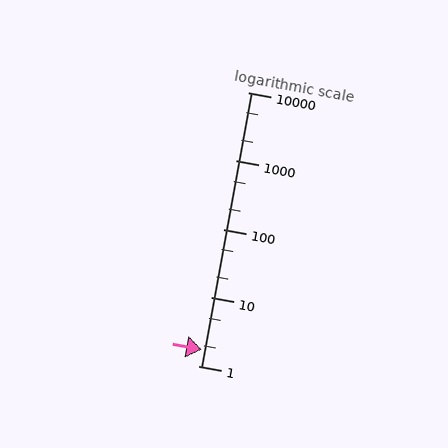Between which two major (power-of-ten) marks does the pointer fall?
The pointer is between 1 and 10.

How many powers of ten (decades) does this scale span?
The scale spans 4 decades, from 1 to 10000.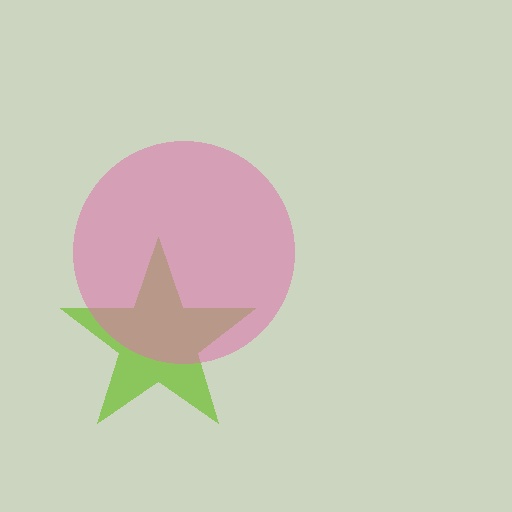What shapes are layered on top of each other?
The layered shapes are: a lime star, a pink circle.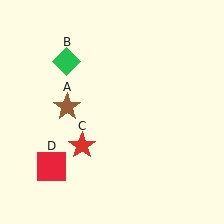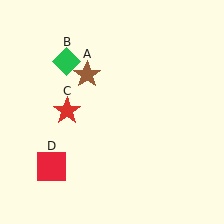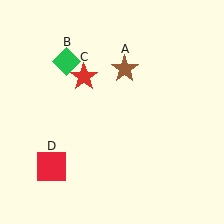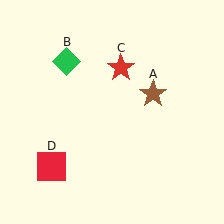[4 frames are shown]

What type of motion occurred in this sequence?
The brown star (object A), red star (object C) rotated clockwise around the center of the scene.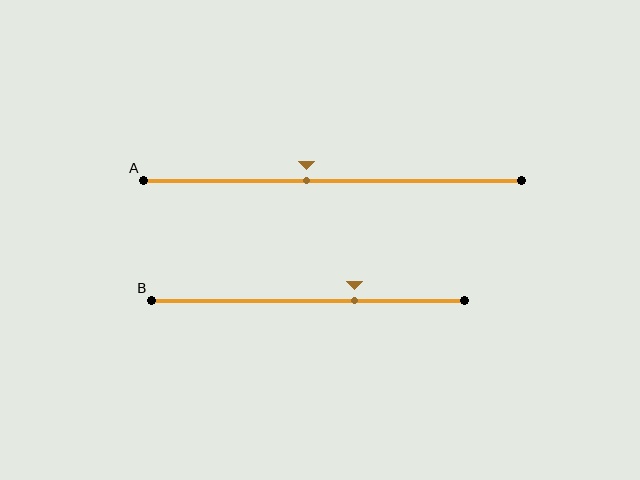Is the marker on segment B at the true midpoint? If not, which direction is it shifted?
No, the marker on segment B is shifted to the right by about 15% of the segment length.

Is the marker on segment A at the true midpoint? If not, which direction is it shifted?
No, the marker on segment A is shifted to the left by about 7% of the segment length.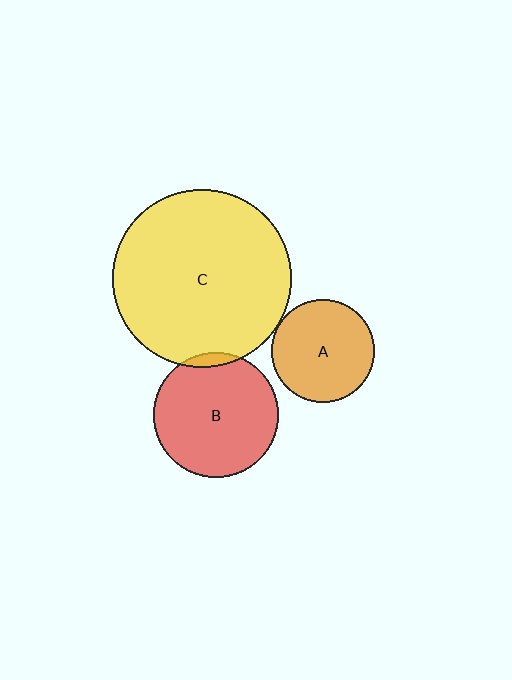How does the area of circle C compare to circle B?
Approximately 2.0 times.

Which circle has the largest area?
Circle C (yellow).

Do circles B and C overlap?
Yes.